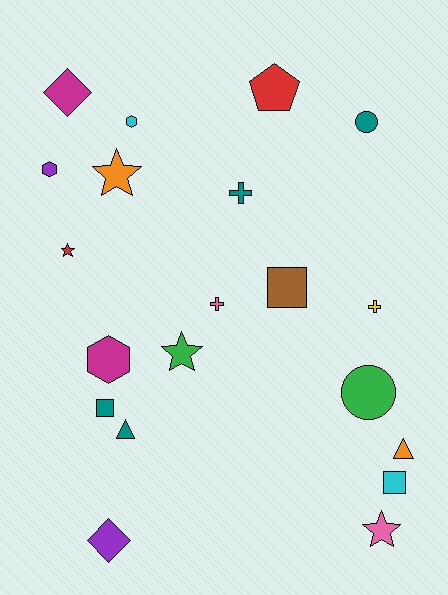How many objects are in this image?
There are 20 objects.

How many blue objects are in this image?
There are no blue objects.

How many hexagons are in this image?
There are 3 hexagons.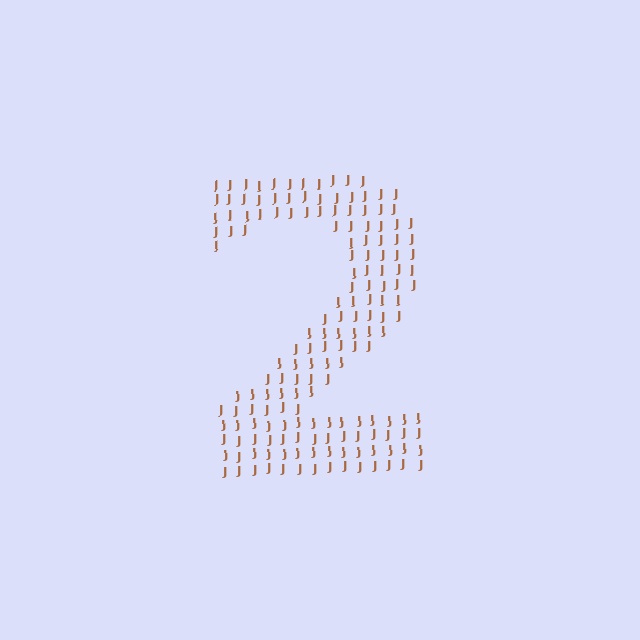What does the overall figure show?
The overall figure shows the digit 2.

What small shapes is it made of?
It is made of small letter J's.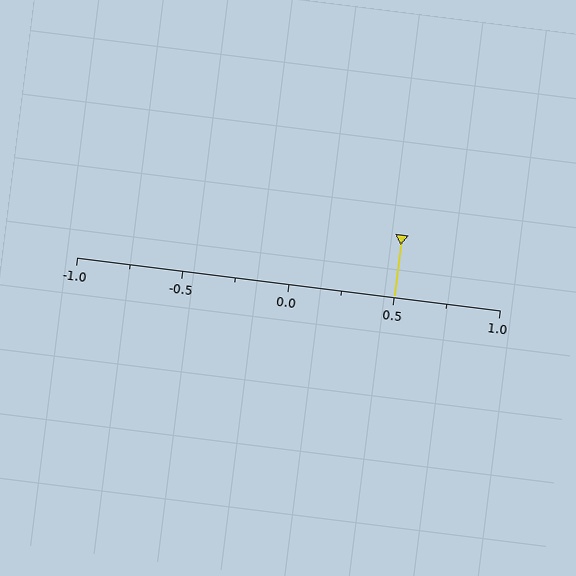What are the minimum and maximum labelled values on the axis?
The axis runs from -1.0 to 1.0.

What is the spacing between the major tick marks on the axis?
The major ticks are spaced 0.5 apart.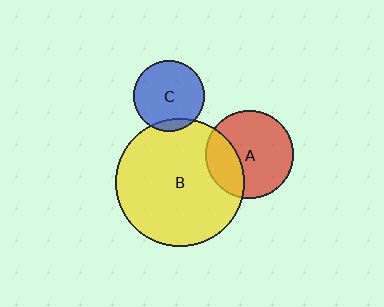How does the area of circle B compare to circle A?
Approximately 2.1 times.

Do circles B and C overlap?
Yes.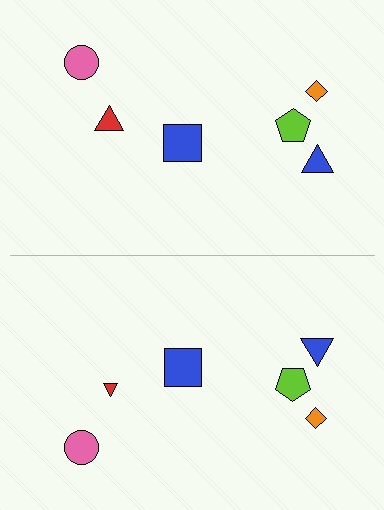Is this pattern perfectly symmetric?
No, the pattern is not perfectly symmetric. The red triangle on the bottom side has a different size than its mirror counterpart.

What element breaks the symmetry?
The red triangle on the bottom side has a different size than its mirror counterpart.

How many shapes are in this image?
There are 12 shapes in this image.